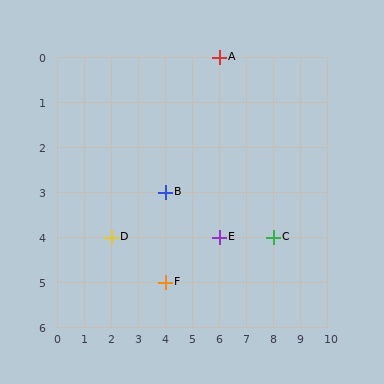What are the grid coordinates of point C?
Point C is at grid coordinates (8, 4).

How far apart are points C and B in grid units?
Points C and B are 4 columns and 1 row apart (about 4.1 grid units diagonally).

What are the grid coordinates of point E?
Point E is at grid coordinates (6, 4).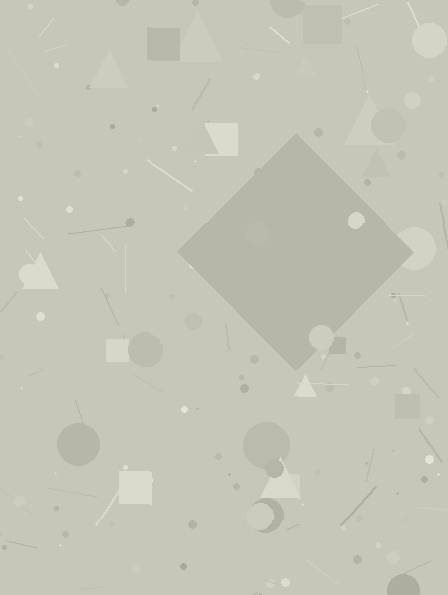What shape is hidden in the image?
A diamond is hidden in the image.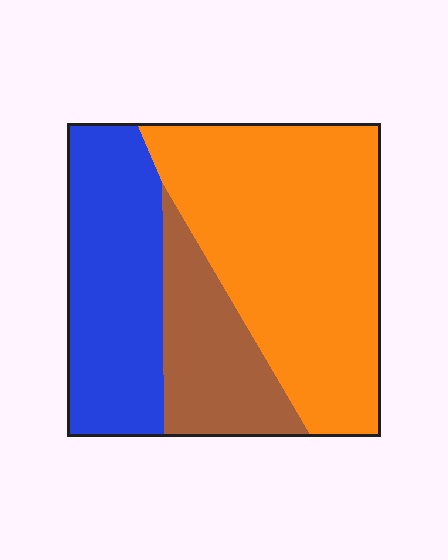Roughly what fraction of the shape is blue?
Blue takes up about one third (1/3) of the shape.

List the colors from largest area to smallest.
From largest to smallest: orange, blue, brown.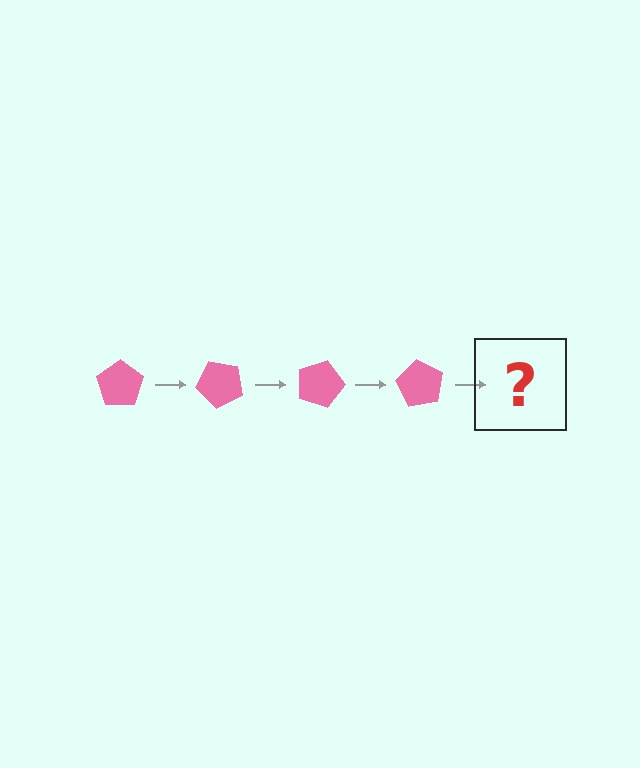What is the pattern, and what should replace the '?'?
The pattern is that the pentagon rotates 45 degrees each step. The '?' should be a pink pentagon rotated 180 degrees.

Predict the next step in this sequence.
The next step is a pink pentagon rotated 180 degrees.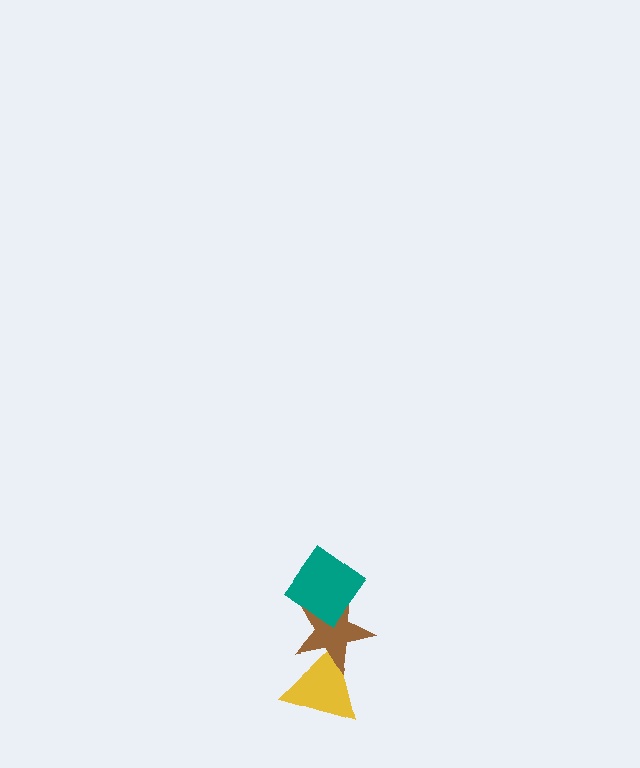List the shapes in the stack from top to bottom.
From top to bottom: the teal diamond, the brown star, the yellow triangle.